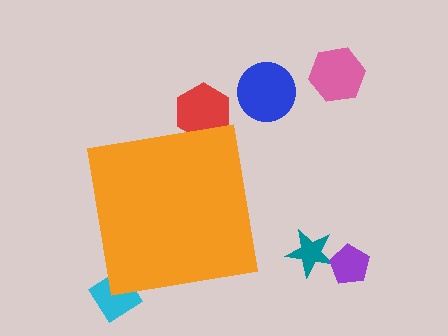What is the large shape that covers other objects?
An orange square.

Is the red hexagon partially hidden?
Yes, the red hexagon is partially hidden behind the orange square.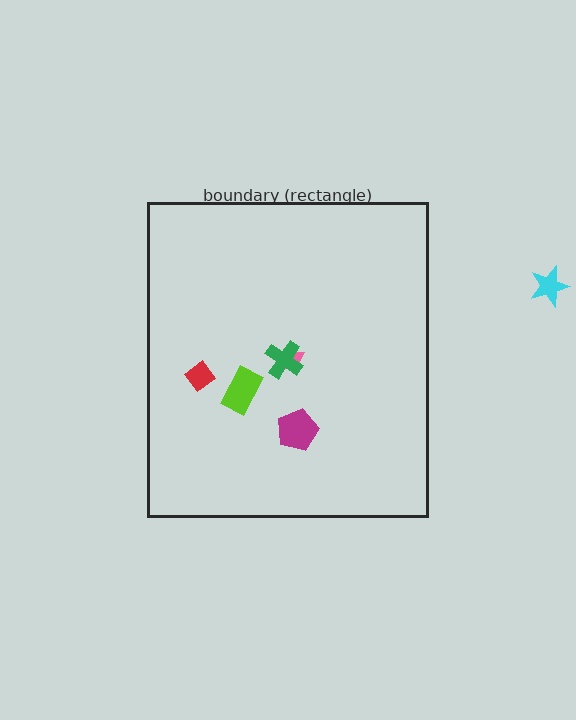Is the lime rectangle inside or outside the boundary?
Inside.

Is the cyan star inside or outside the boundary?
Outside.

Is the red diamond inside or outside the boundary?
Inside.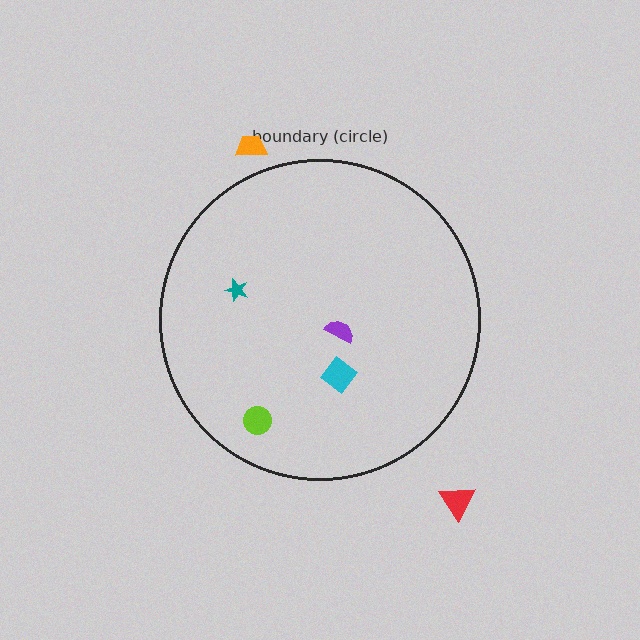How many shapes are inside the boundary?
4 inside, 2 outside.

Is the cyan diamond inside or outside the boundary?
Inside.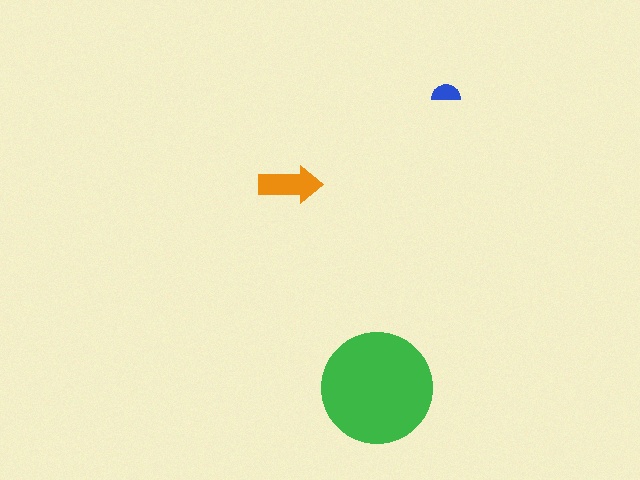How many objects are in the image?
There are 3 objects in the image.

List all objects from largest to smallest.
The green circle, the orange arrow, the blue semicircle.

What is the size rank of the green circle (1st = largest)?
1st.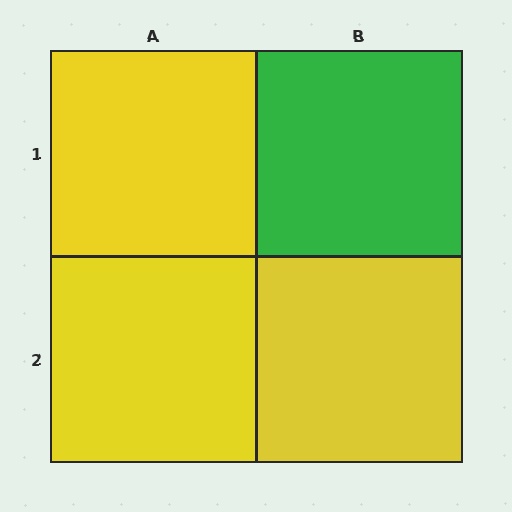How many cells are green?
1 cell is green.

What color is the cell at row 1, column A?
Yellow.